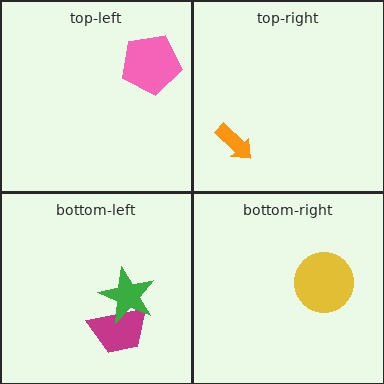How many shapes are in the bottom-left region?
2.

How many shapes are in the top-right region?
1.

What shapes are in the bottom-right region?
The yellow circle.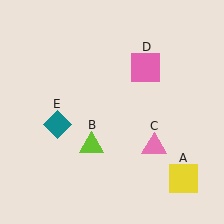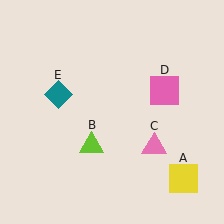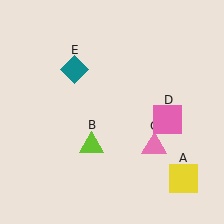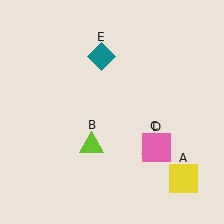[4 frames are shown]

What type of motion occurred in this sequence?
The pink square (object D), teal diamond (object E) rotated clockwise around the center of the scene.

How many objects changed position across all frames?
2 objects changed position: pink square (object D), teal diamond (object E).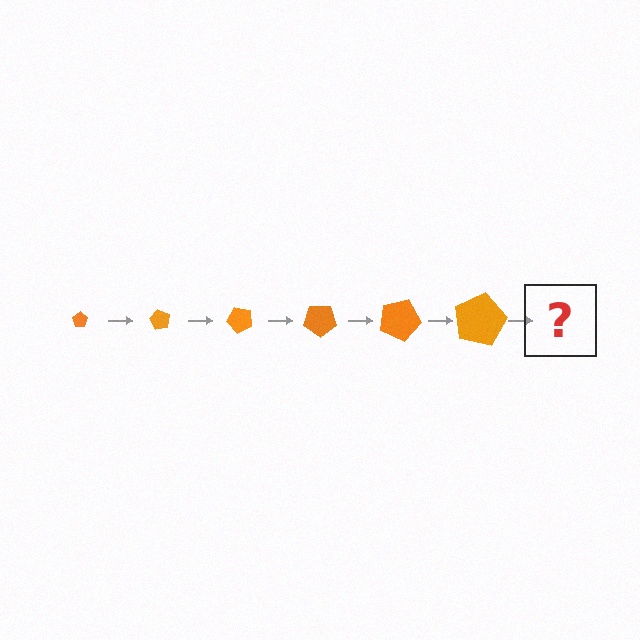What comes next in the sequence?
The next element should be a pentagon, larger than the previous one and rotated 360 degrees from the start.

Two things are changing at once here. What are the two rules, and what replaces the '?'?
The two rules are that the pentagon grows larger each step and it rotates 60 degrees each step. The '?' should be a pentagon, larger than the previous one and rotated 360 degrees from the start.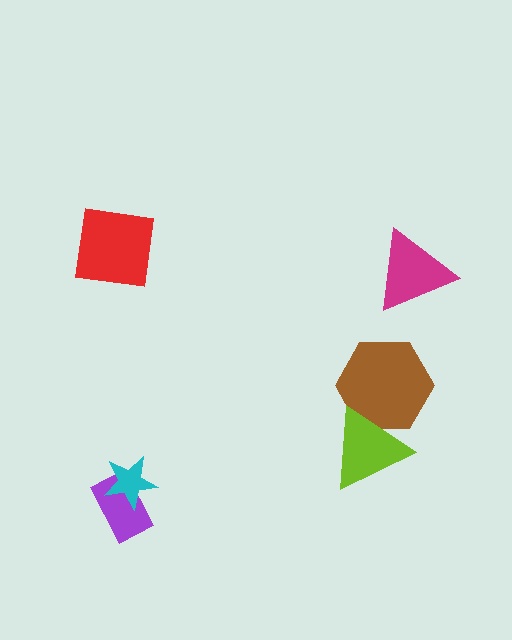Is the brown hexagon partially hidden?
Yes, it is partially covered by another shape.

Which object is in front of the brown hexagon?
The lime triangle is in front of the brown hexagon.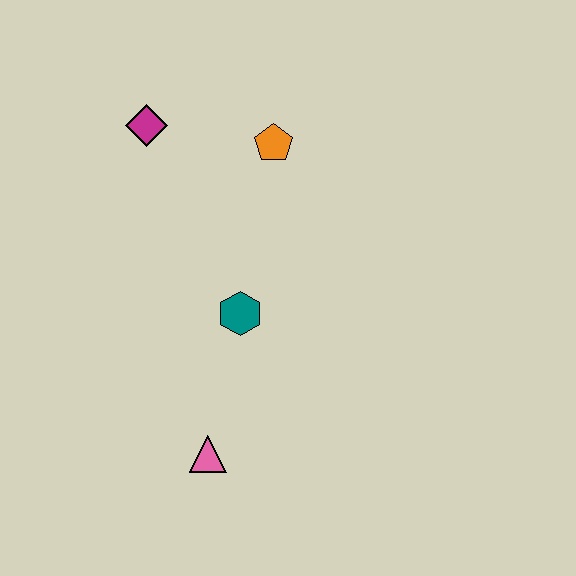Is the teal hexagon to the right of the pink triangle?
Yes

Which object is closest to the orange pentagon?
The magenta diamond is closest to the orange pentagon.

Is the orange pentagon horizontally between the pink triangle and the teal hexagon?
No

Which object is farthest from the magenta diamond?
The pink triangle is farthest from the magenta diamond.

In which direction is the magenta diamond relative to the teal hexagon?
The magenta diamond is above the teal hexagon.